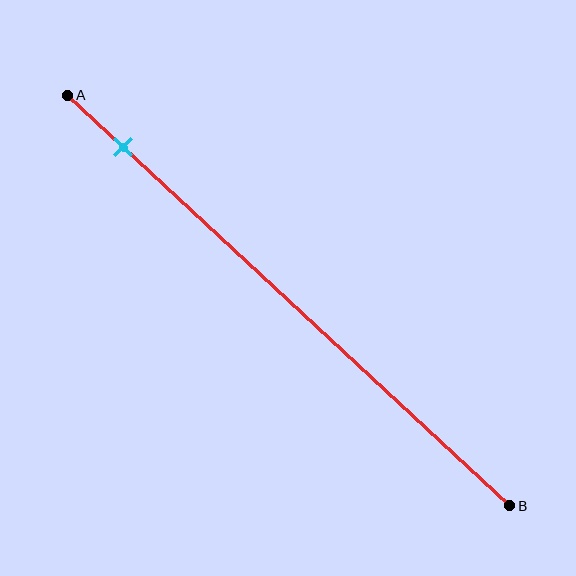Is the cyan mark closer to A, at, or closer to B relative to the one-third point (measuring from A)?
The cyan mark is closer to point A than the one-third point of segment AB.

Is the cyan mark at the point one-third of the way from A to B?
No, the mark is at about 15% from A, not at the 33% one-third point.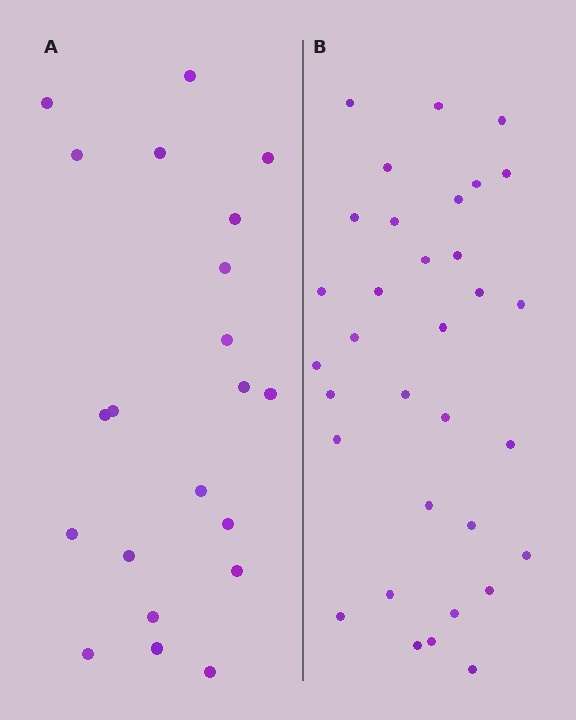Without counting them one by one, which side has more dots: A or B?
Region B (the right region) has more dots.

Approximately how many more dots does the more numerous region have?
Region B has roughly 12 or so more dots than region A.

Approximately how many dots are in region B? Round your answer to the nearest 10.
About 30 dots. (The exact count is 33, which rounds to 30.)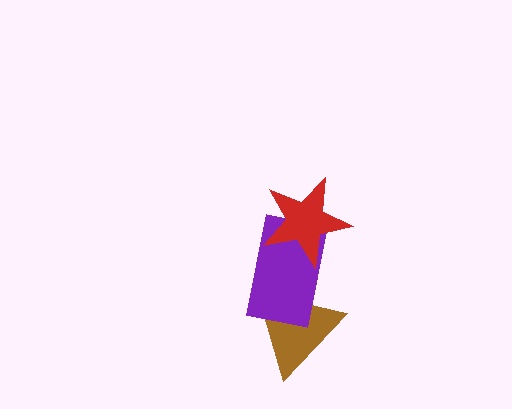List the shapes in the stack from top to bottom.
From top to bottom: the red star, the purple rectangle, the brown triangle.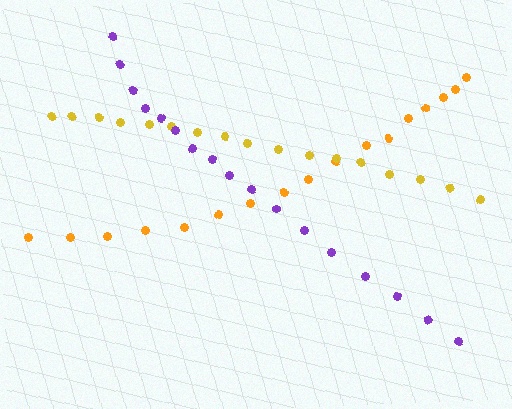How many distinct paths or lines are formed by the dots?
There are 3 distinct paths.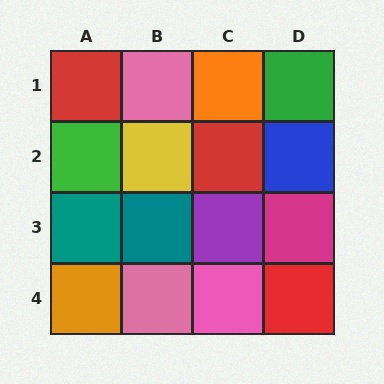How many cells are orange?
2 cells are orange.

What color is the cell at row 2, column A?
Green.